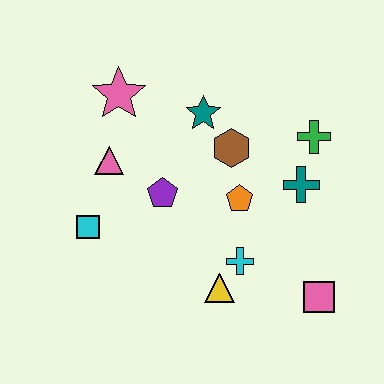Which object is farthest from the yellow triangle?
The pink star is farthest from the yellow triangle.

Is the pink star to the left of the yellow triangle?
Yes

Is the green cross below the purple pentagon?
No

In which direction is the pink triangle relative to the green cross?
The pink triangle is to the left of the green cross.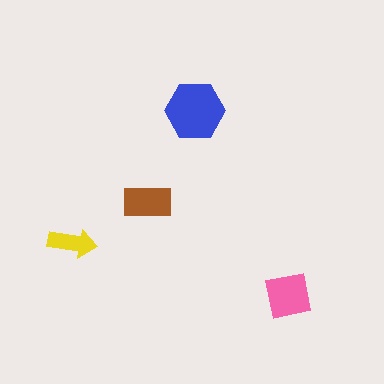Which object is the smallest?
The yellow arrow.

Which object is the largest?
The blue hexagon.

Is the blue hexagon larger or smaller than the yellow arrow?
Larger.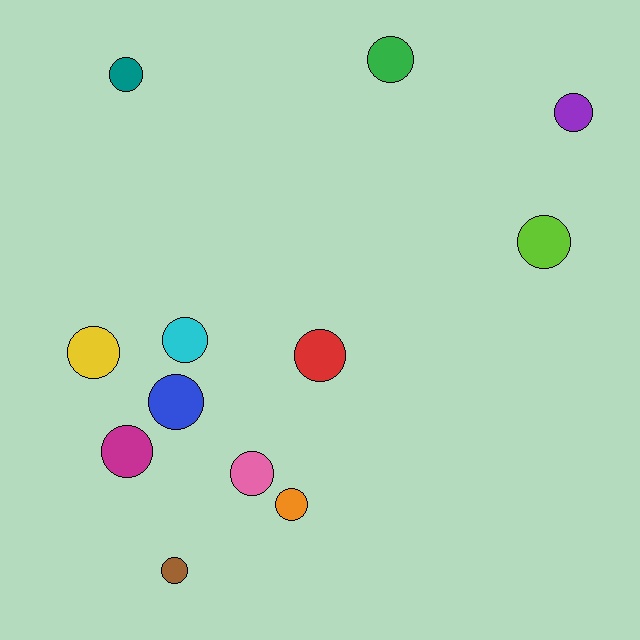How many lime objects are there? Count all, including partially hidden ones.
There is 1 lime object.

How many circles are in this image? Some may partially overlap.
There are 12 circles.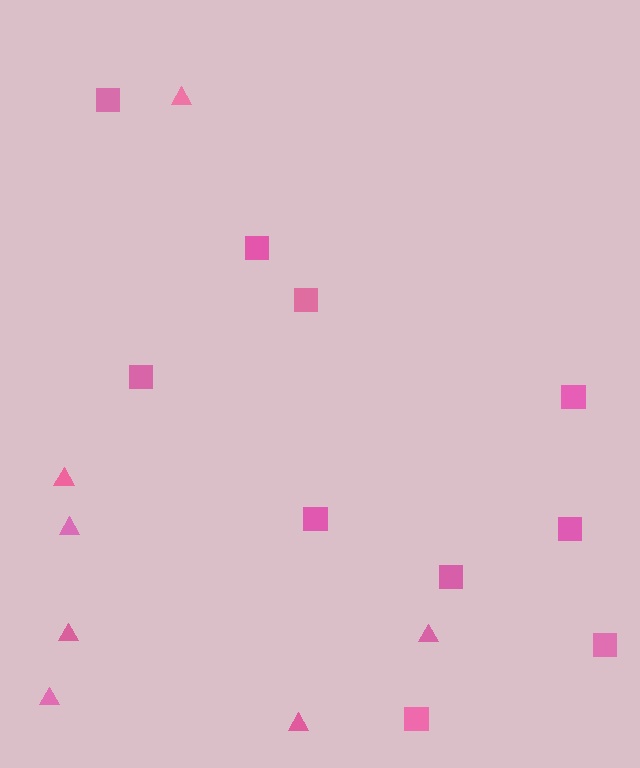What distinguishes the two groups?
There are 2 groups: one group of squares (10) and one group of triangles (7).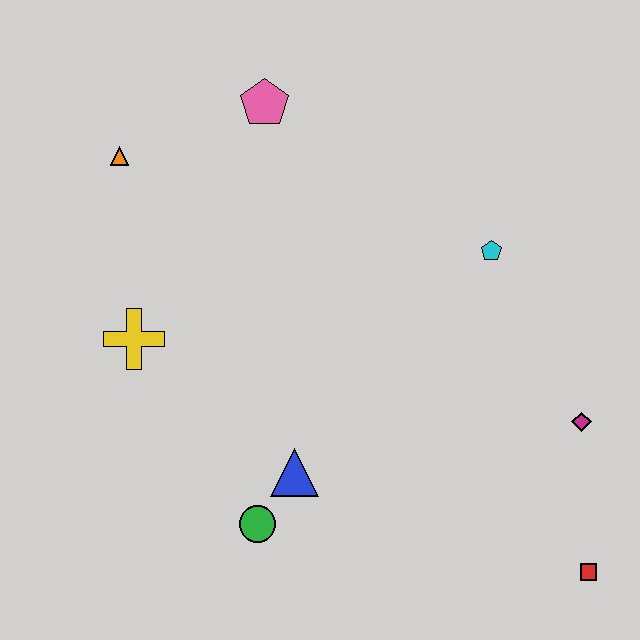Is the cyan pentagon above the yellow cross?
Yes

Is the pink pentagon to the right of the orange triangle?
Yes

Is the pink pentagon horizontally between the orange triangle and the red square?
Yes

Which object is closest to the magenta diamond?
The red square is closest to the magenta diamond.